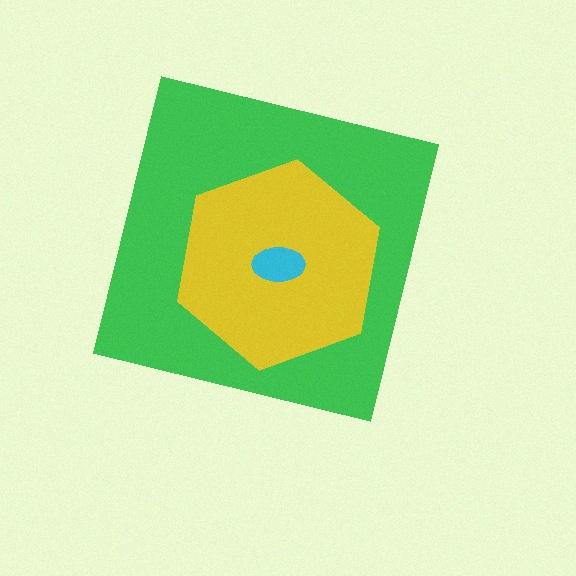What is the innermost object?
The cyan ellipse.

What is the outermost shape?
The green square.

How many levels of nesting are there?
3.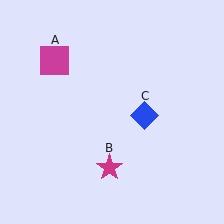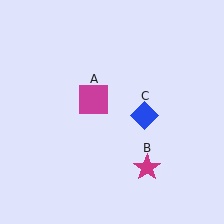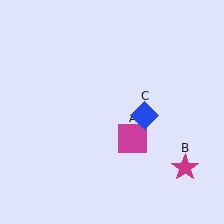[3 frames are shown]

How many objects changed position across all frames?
2 objects changed position: magenta square (object A), magenta star (object B).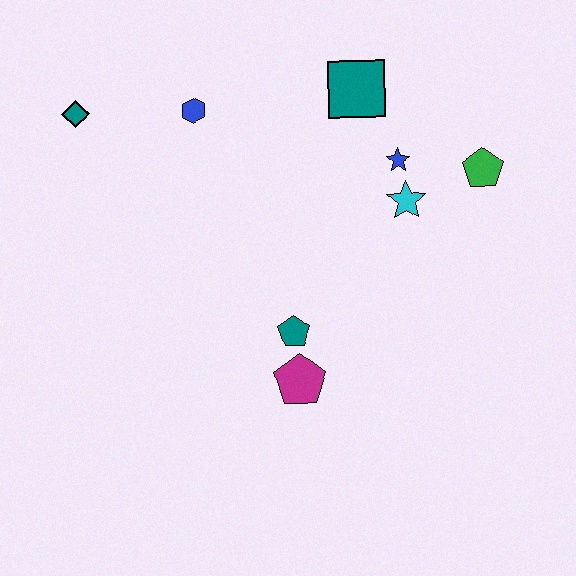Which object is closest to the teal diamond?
The blue hexagon is closest to the teal diamond.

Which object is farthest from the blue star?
The teal diamond is farthest from the blue star.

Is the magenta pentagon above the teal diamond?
No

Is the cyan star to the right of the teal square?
Yes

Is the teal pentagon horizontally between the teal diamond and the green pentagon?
Yes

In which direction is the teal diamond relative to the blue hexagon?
The teal diamond is to the left of the blue hexagon.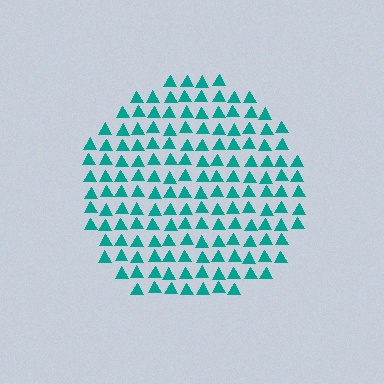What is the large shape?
The large shape is a circle.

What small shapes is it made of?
It is made of small triangles.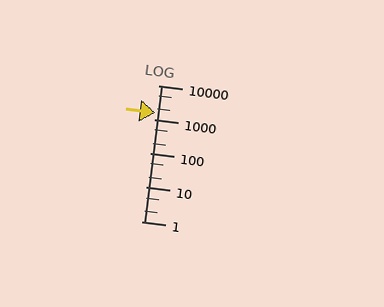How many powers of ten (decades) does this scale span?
The scale spans 4 decades, from 1 to 10000.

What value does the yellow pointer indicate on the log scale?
The pointer indicates approximately 1600.